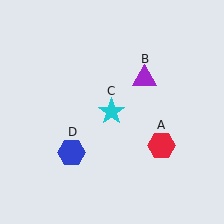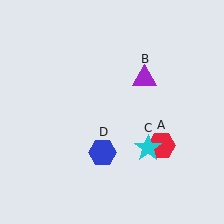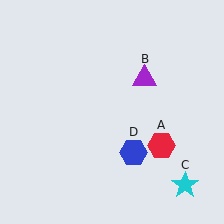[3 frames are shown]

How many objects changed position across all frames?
2 objects changed position: cyan star (object C), blue hexagon (object D).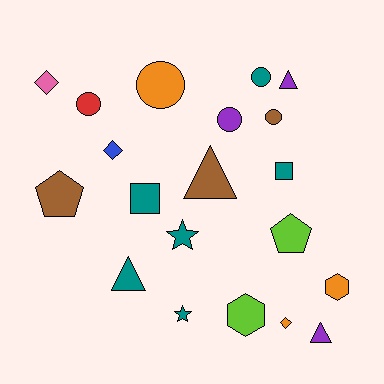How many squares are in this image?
There are 2 squares.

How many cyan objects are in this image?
There are no cyan objects.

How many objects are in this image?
There are 20 objects.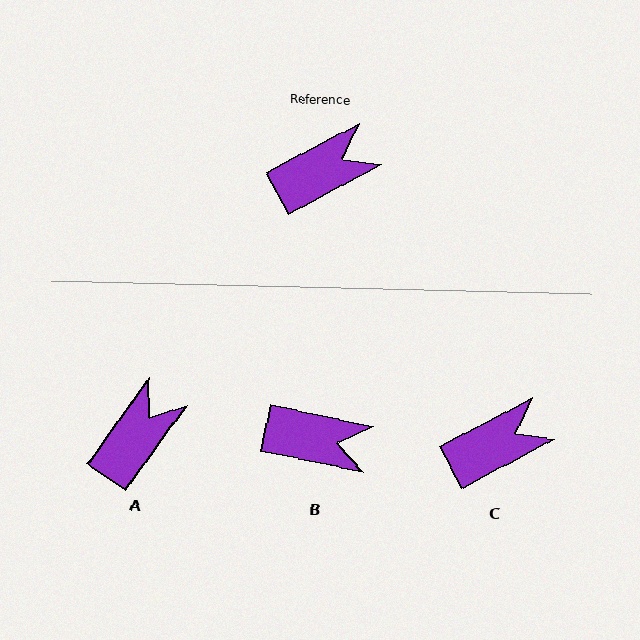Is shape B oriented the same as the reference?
No, it is off by about 40 degrees.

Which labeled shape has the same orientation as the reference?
C.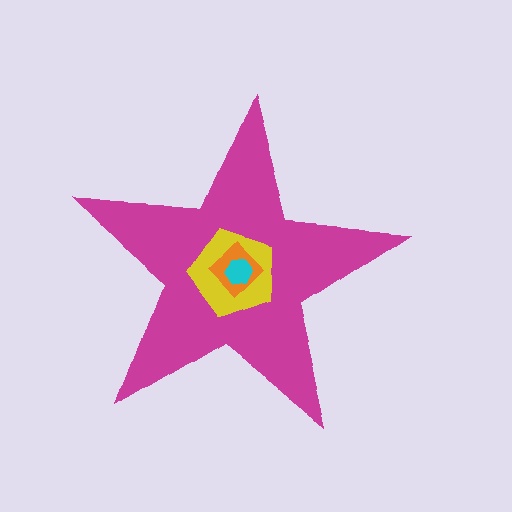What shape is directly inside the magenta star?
The yellow pentagon.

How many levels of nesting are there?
4.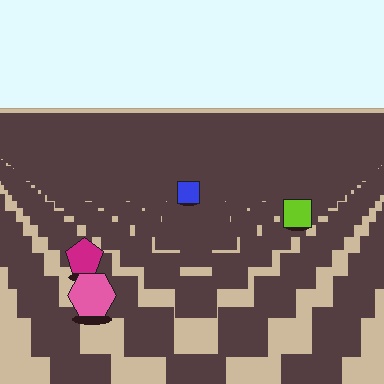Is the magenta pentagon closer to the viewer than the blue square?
Yes. The magenta pentagon is closer — you can tell from the texture gradient: the ground texture is coarser near it.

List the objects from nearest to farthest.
From nearest to farthest: the pink hexagon, the magenta pentagon, the lime square, the blue square.